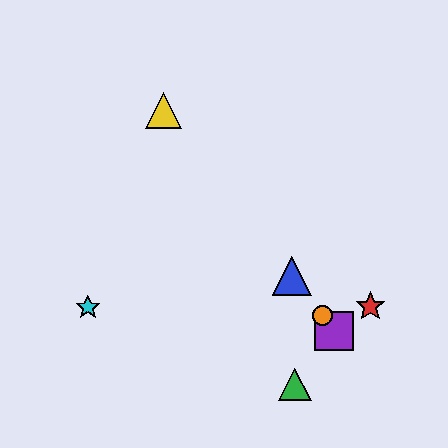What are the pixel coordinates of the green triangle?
The green triangle is at (295, 385).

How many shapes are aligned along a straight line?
4 shapes (the blue triangle, the yellow triangle, the purple square, the orange circle) are aligned along a straight line.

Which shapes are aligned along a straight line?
The blue triangle, the yellow triangle, the purple square, the orange circle are aligned along a straight line.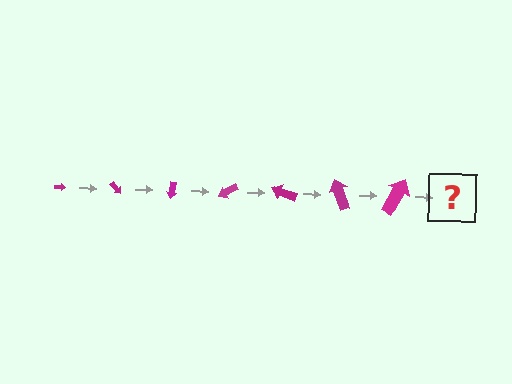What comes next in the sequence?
The next element should be an arrow, larger than the previous one and rotated 350 degrees from the start.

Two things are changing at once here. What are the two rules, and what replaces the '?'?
The two rules are that the arrow grows larger each step and it rotates 50 degrees each step. The '?' should be an arrow, larger than the previous one and rotated 350 degrees from the start.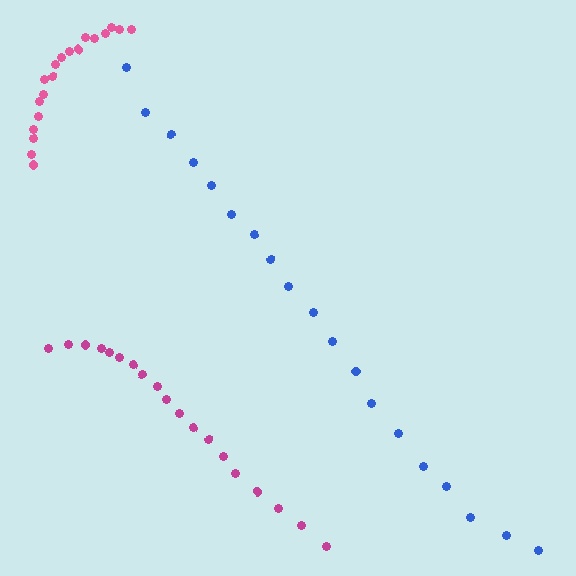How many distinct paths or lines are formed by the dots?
There are 3 distinct paths.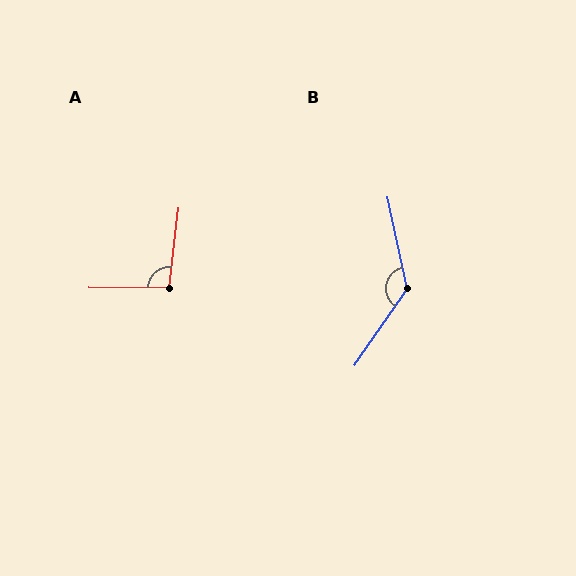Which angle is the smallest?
A, at approximately 97 degrees.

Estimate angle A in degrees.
Approximately 97 degrees.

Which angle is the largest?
B, at approximately 133 degrees.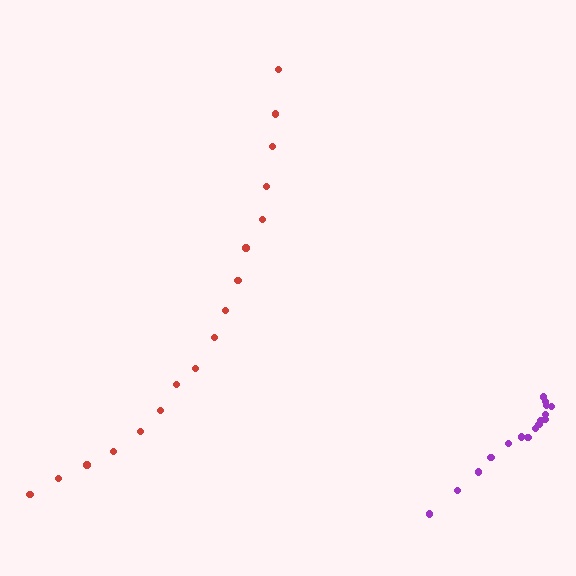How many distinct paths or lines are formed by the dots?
There are 2 distinct paths.